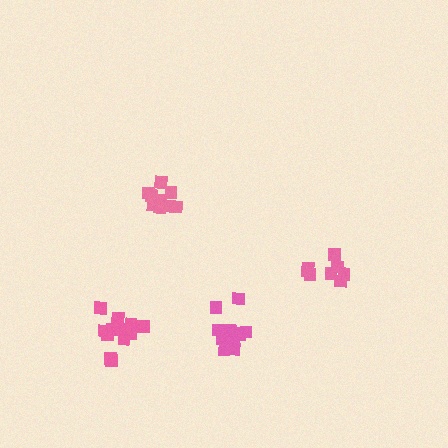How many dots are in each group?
Group 1: 8 dots, Group 2: 12 dots, Group 3: 9 dots, Group 4: 12 dots (41 total).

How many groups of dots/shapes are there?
There are 4 groups.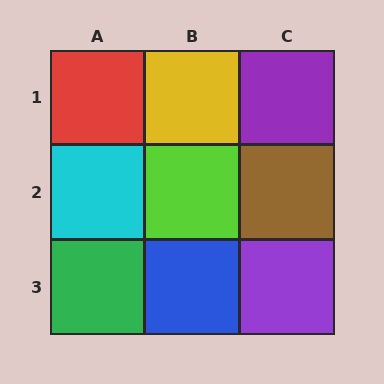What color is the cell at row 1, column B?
Yellow.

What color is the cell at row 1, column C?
Purple.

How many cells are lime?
1 cell is lime.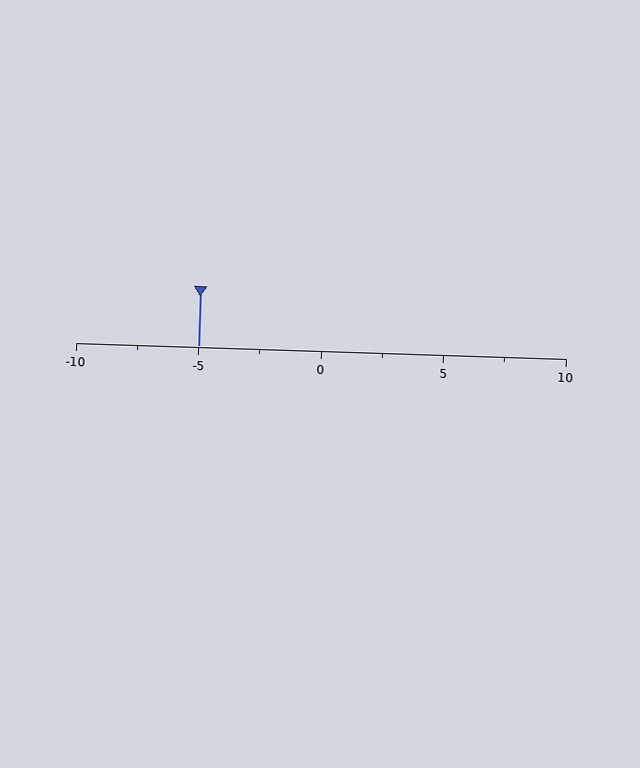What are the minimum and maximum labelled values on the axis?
The axis runs from -10 to 10.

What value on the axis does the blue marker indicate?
The marker indicates approximately -5.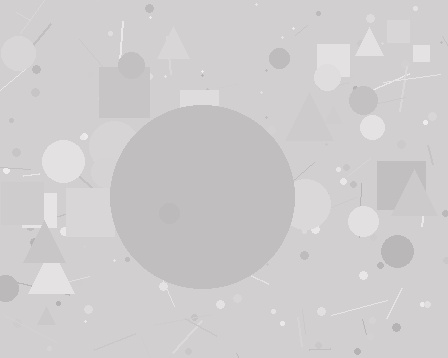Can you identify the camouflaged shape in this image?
The camouflaged shape is a circle.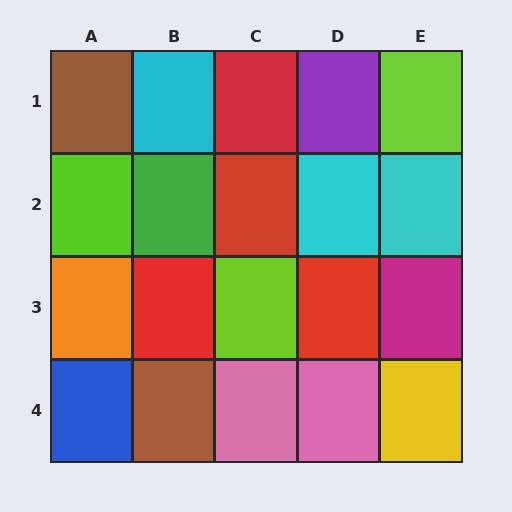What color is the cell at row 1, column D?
Purple.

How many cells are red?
4 cells are red.